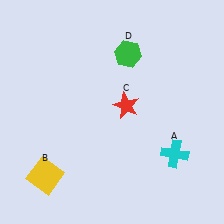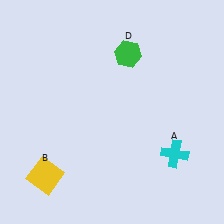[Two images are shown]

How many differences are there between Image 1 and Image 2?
There is 1 difference between the two images.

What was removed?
The red star (C) was removed in Image 2.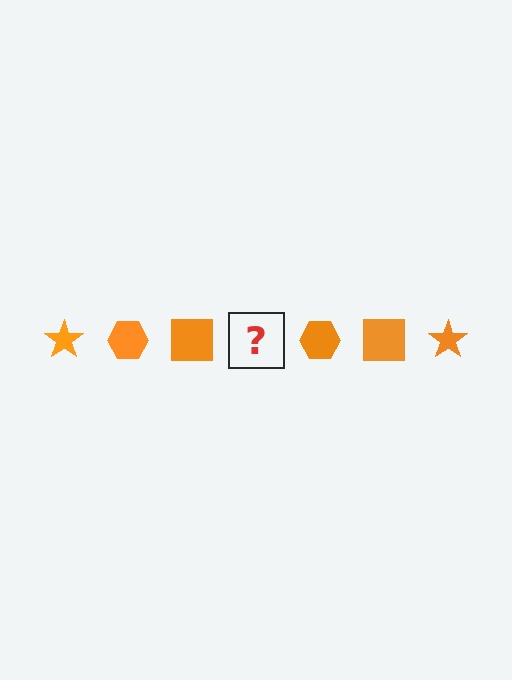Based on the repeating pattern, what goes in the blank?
The blank should be an orange star.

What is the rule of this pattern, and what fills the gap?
The rule is that the pattern cycles through star, hexagon, square shapes in orange. The gap should be filled with an orange star.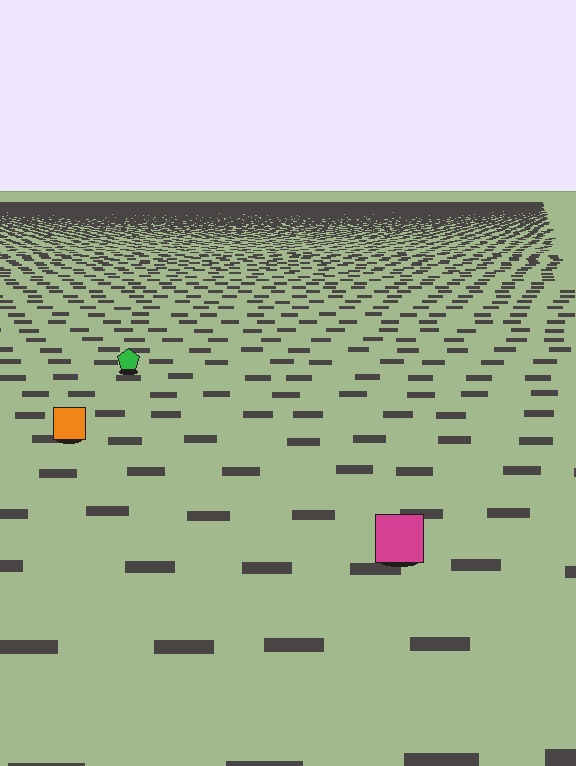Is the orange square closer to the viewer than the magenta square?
No. The magenta square is closer — you can tell from the texture gradient: the ground texture is coarser near it.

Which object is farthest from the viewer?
The green pentagon is farthest from the viewer. It appears smaller and the ground texture around it is denser.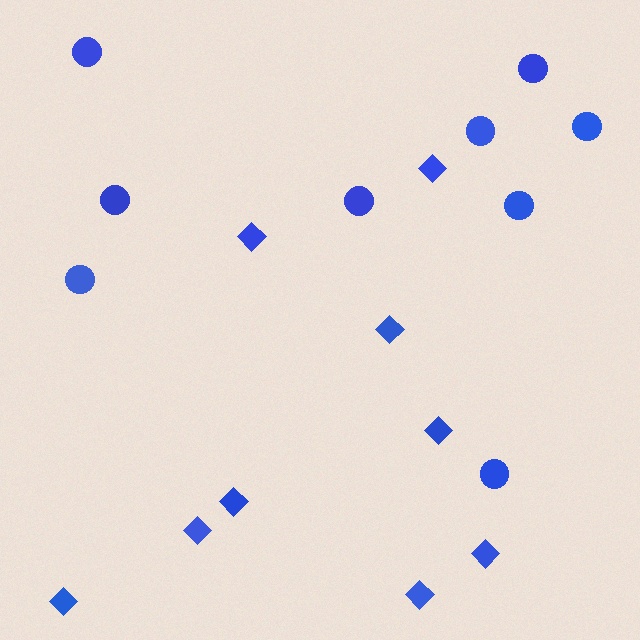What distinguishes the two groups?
There are 2 groups: one group of diamonds (9) and one group of circles (9).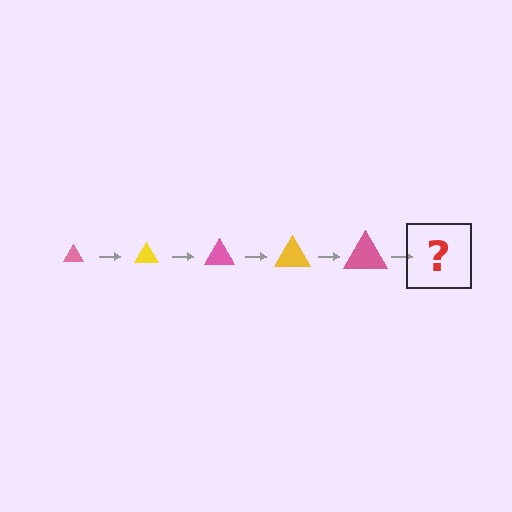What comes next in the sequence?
The next element should be a yellow triangle, larger than the previous one.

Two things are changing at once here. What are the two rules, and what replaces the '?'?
The two rules are that the triangle grows larger each step and the color cycles through pink and yellow. The '?' should be a yellow triangle, larger than the previous one.